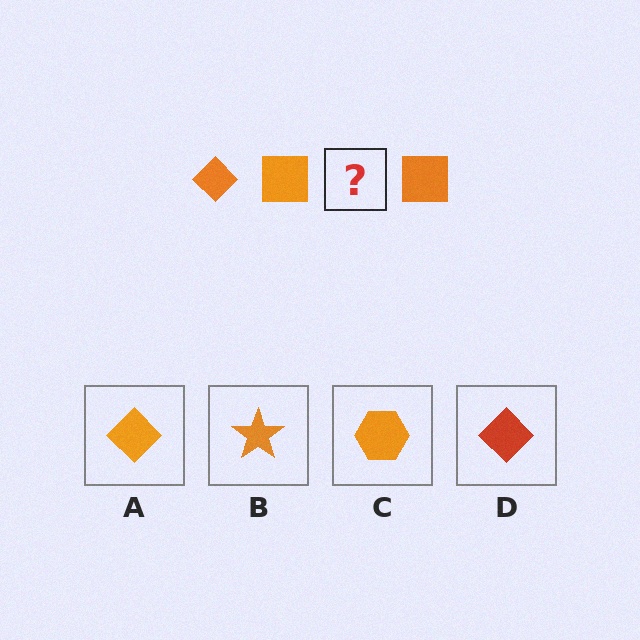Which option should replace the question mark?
Option A.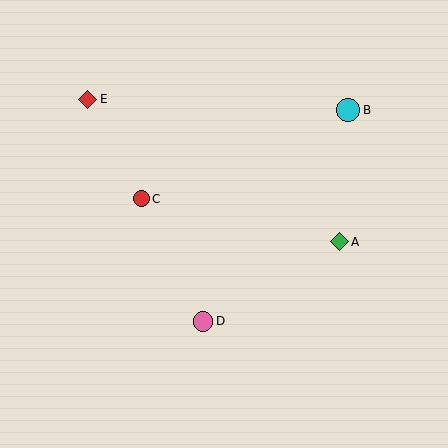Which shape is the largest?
The cyan circle (labeled B) is the largest.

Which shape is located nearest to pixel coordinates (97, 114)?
The red diamond (labeled E) at (88, 99) is nearest to that location.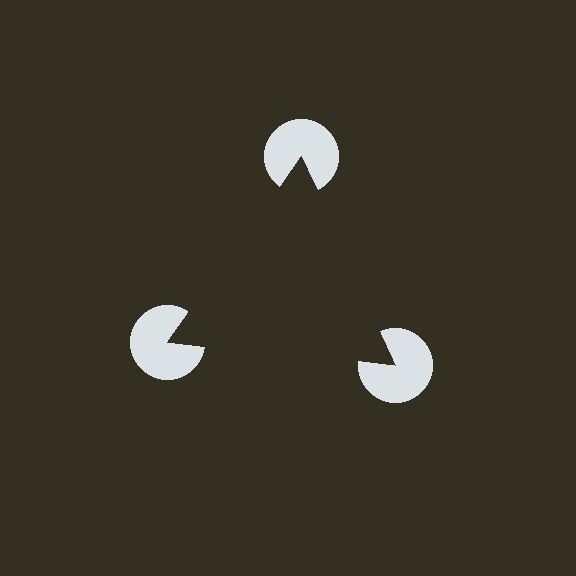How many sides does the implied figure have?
3 sides.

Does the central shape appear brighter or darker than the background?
It typically appears slightly darker than the background, even though no actual brightness change is drawn.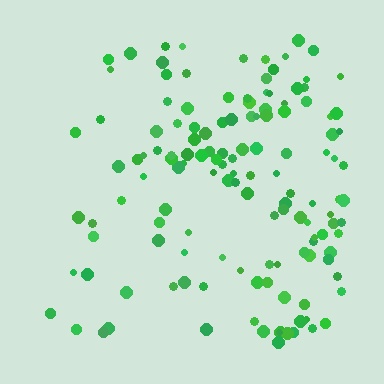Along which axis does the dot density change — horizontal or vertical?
Horizontal.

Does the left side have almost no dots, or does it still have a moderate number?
Still a moderate number, just noticeably fewer than the right.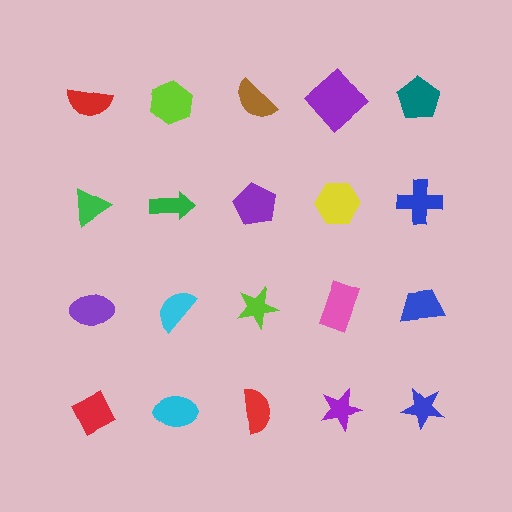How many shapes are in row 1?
5 shapes.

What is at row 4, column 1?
A red diamond.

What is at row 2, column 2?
A green arrow.